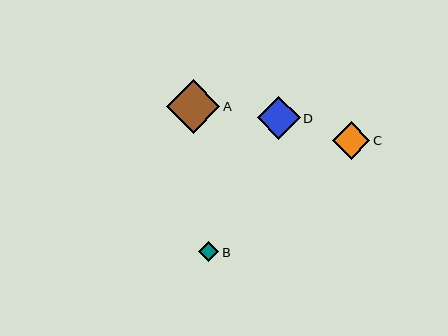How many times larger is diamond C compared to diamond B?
Diamond C is approximately 1.9 times the size of diamond B.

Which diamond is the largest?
Diamond A is the largest with a size of approximately 54 pixels.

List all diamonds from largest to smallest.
From largest to smallest: A, D, C, B.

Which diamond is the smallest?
Diamond B is the smallest with a size of approximately 20 pixels.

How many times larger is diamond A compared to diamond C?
Diamond A is approximately 1.4 times the size of diamond C.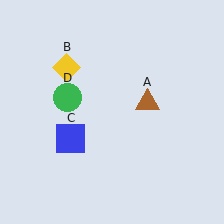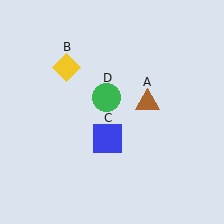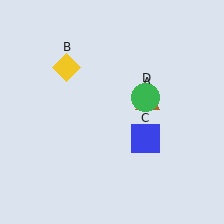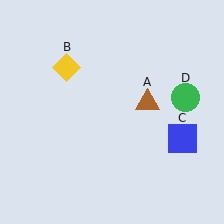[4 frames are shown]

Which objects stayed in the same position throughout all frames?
Brown triangle (object A) and yellow diamond (object B) remained stationary.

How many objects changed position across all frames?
2 objects changed position: blue square (object C), green circle (object D).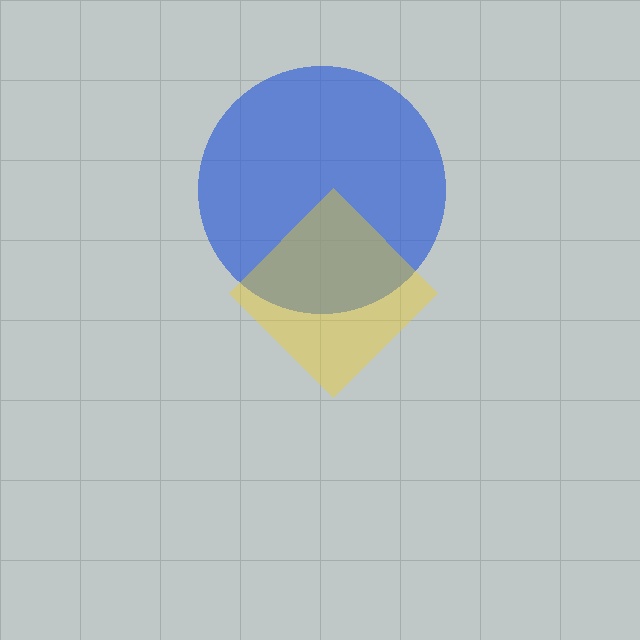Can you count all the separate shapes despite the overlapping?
Yes, there are 2 separate shapes.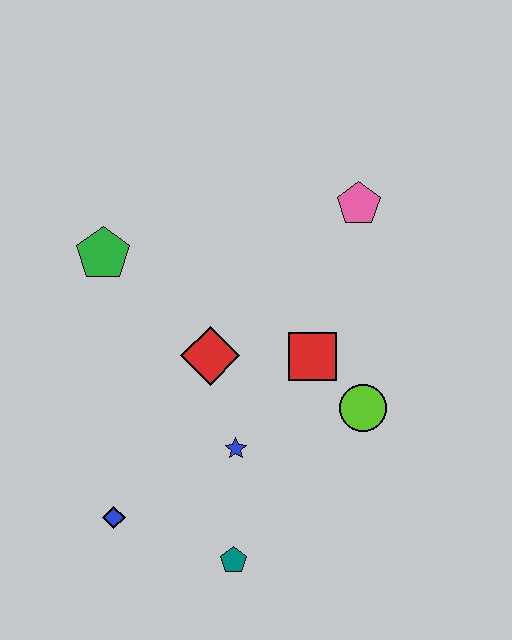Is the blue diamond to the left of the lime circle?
Yes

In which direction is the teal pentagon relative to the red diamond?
The teal pentagon is below the red diamond.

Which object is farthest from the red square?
The blue diamond is farthest from the red square.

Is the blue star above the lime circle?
No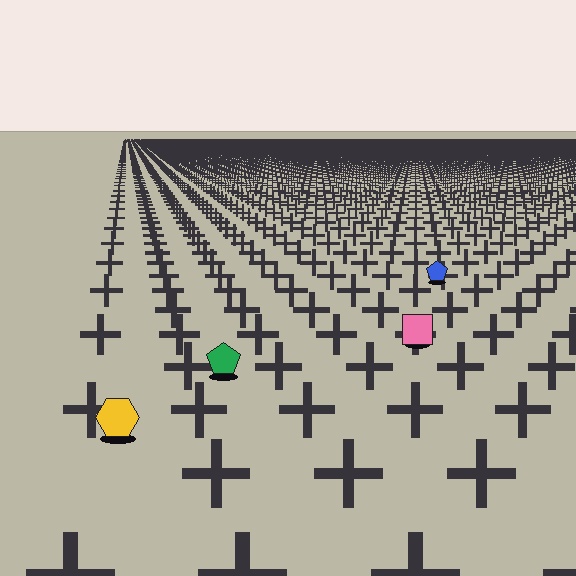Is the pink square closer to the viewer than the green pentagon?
No. The green pentagon is closer — you can tell from the texture gradient: the ground texture is coarser near it.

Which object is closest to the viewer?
The yellow hexagon is closest. The texture marks near it are larger and more spread out.